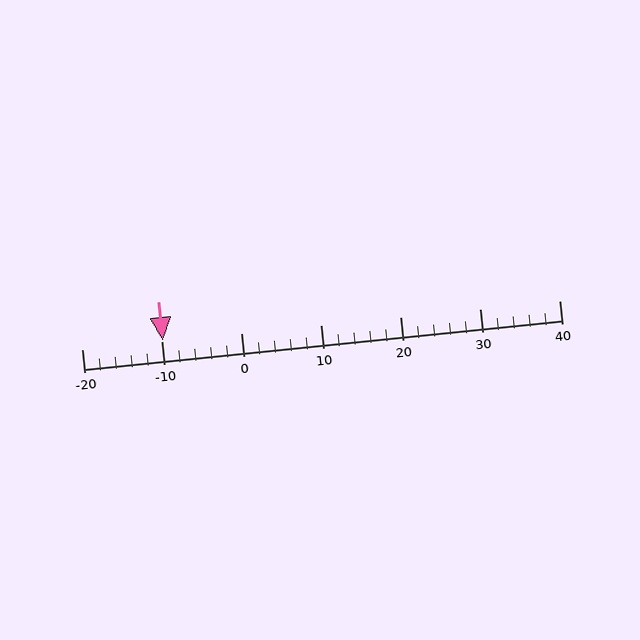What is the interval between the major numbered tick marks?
The major tick marks are spaced 10 units apart.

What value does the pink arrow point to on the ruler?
The pink arrow points to approximately -10.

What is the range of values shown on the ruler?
The ruler shows values from -20 to 40.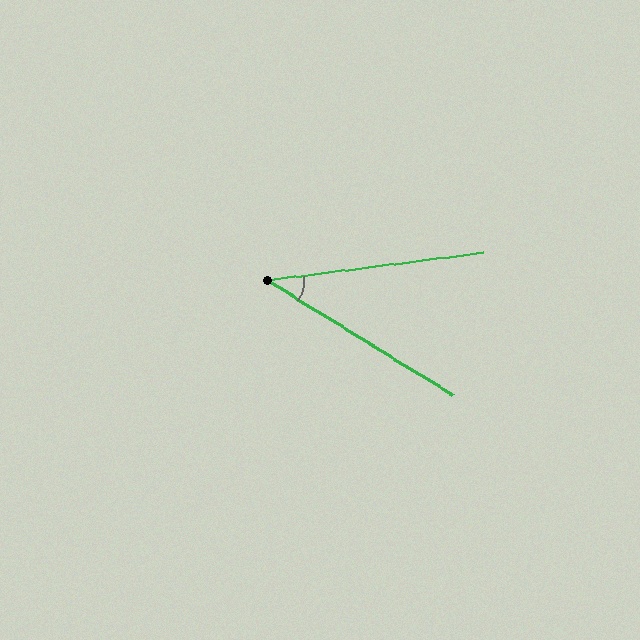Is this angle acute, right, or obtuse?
It is acute.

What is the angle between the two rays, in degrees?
Approximately 39 degrees.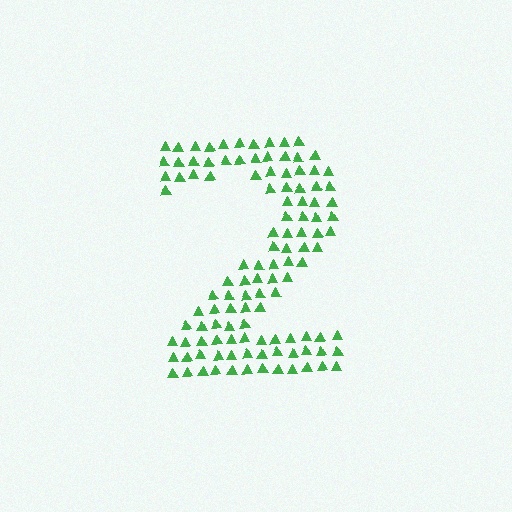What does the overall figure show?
The overall figure shows the digit 2.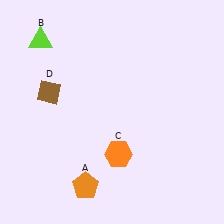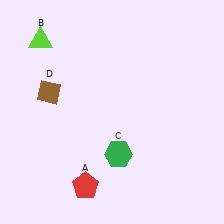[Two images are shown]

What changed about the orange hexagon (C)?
In Image 1, C is orange. In Image 2, it changed to green.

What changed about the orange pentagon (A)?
In Image 1, A is orange. In Image 2, it changed to red.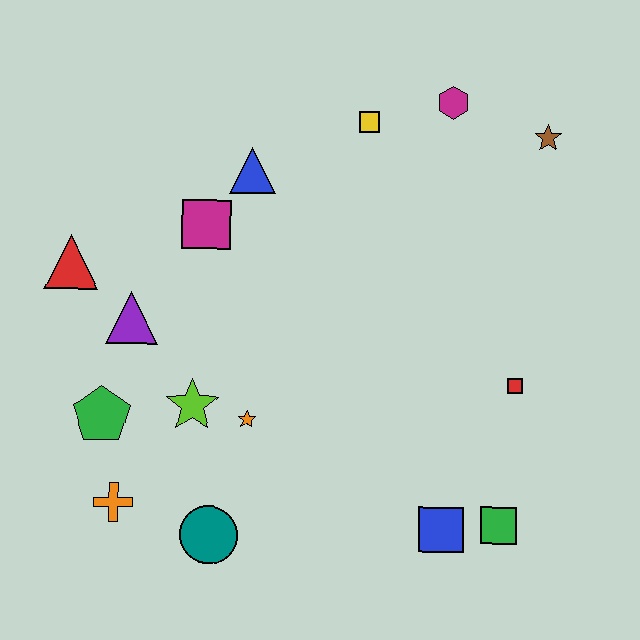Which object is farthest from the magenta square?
The green square is farthest from the magenta square.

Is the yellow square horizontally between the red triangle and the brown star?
Yes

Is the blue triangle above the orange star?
Yes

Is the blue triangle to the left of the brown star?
Yes